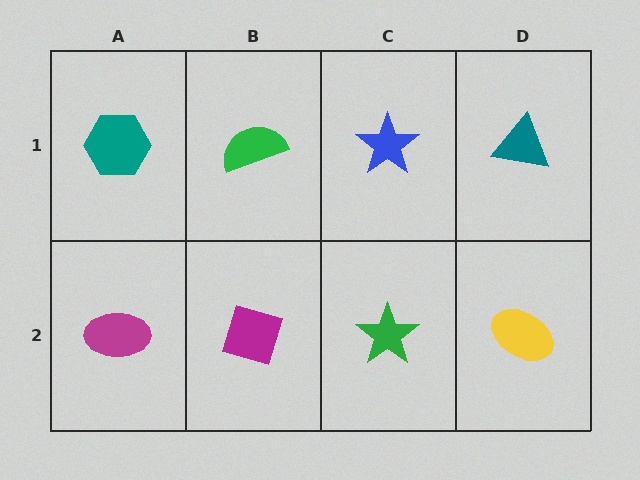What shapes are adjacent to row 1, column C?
A green star (row 2, column C), a green semicircle (row 1, column B), a teal triangle (row 1, column D).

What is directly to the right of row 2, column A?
A magenta diamond.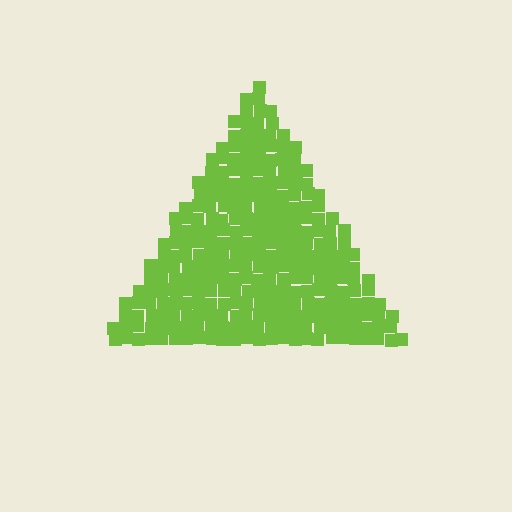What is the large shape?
The large shape is a triangle.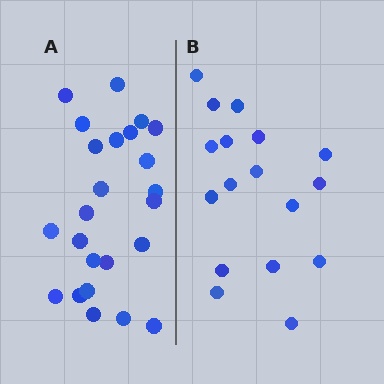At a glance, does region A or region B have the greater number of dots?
Region A (the left region) has more dots.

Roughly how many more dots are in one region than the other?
Region A has roughly 8 or so more dots than region B.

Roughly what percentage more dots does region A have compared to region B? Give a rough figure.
About 40% more.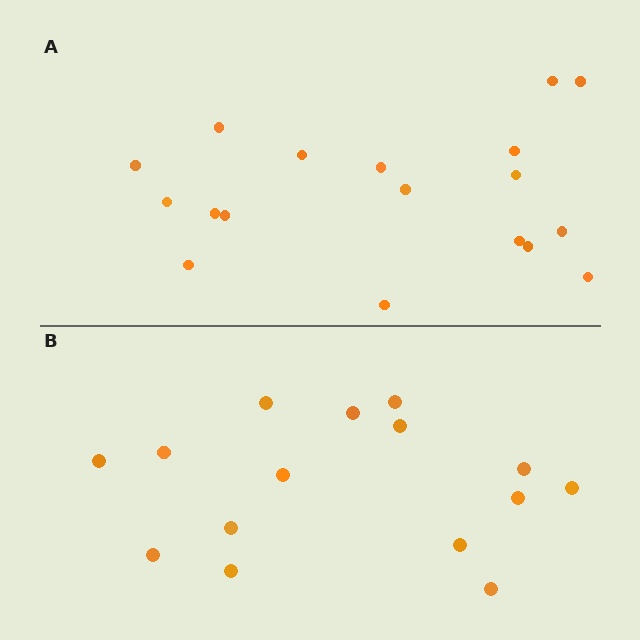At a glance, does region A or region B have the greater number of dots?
Region A (the top region) has more dots.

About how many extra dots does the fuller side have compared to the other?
Region A has just a few more — roughly 2 or 3 more dots than region B.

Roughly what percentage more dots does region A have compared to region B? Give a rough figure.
About 20% more.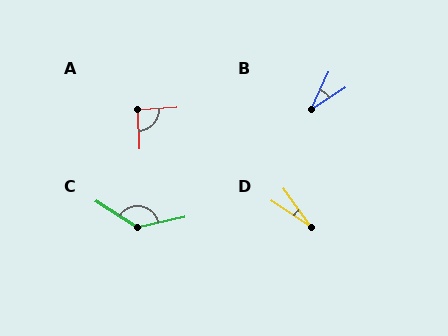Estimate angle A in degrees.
Approximately 92 degrees.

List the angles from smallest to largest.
D (20°), B (32°), A (92°), C (135°).